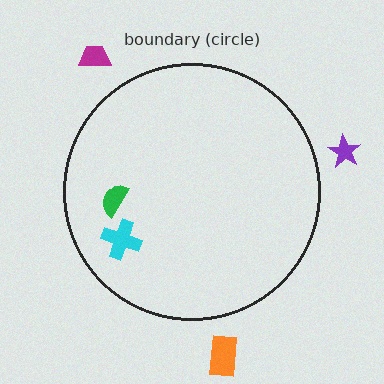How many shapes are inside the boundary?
2 inside, 3 outside.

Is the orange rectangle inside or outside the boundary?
Outside.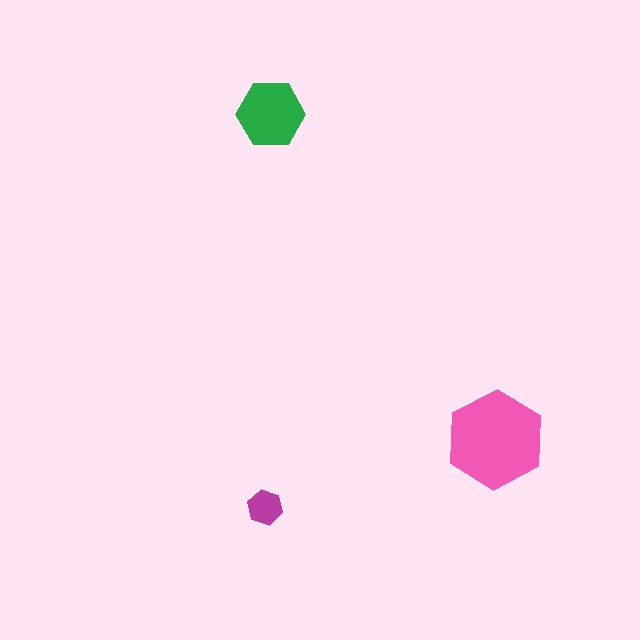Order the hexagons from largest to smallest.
the pink one, the green one, the magenta one.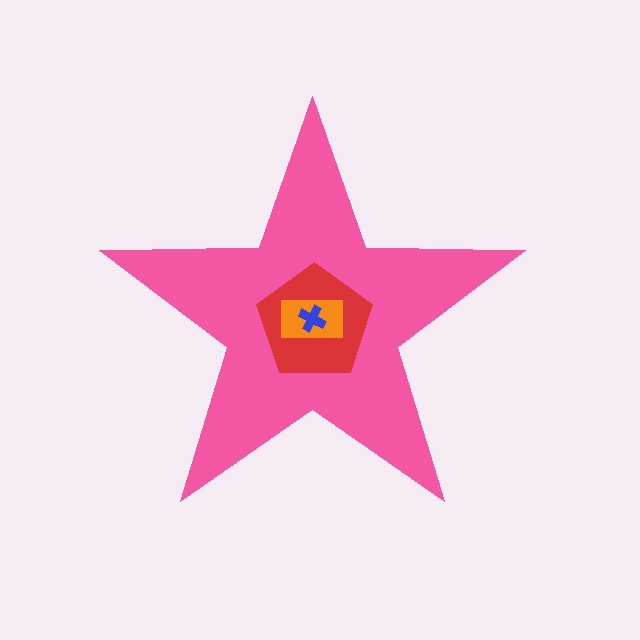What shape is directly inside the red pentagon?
The orange rectangle.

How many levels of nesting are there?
4.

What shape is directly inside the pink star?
The red pentagon.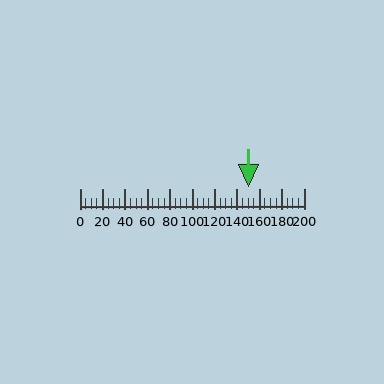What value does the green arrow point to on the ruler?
The green arrow points to approximately 150.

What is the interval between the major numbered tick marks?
The major tick marks are spaced 20 units apart.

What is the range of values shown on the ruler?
The ruler shows values from 0 to 200.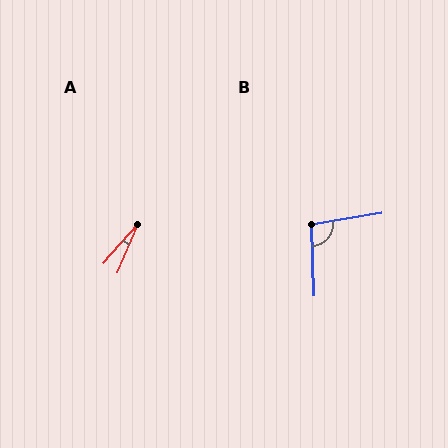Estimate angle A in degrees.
Approximately 19 degrees.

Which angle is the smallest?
A, at approximately 19 degrees.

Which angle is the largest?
B, at approximately 97 degrees.